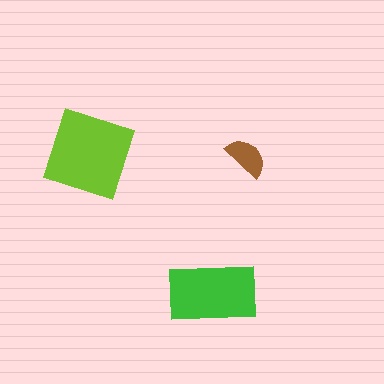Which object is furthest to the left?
The lime square is leftmost.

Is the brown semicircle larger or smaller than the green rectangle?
Smaller.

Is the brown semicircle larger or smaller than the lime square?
Smaller.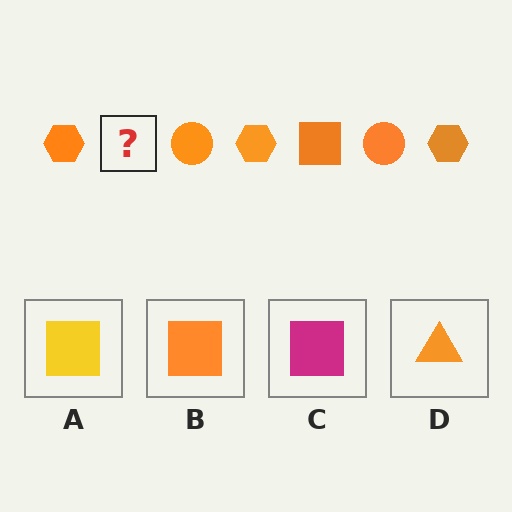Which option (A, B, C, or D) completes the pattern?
B.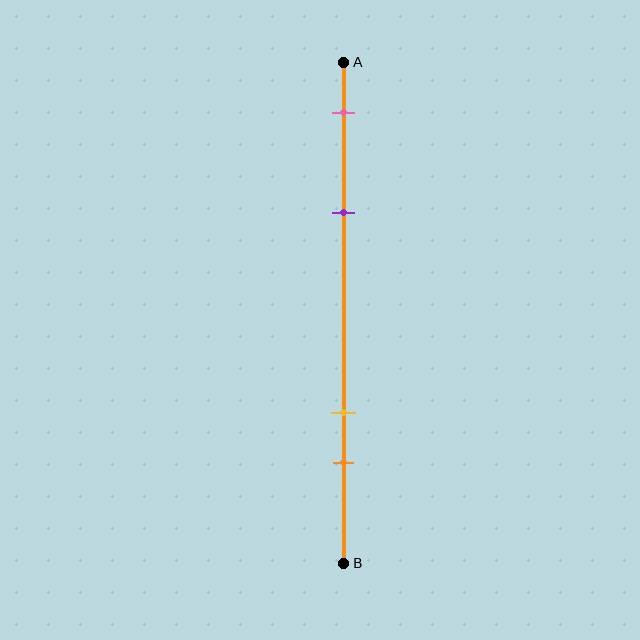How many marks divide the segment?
There are 4 marks dividing the segment.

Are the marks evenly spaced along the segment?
No, the marks are not evenly spaced.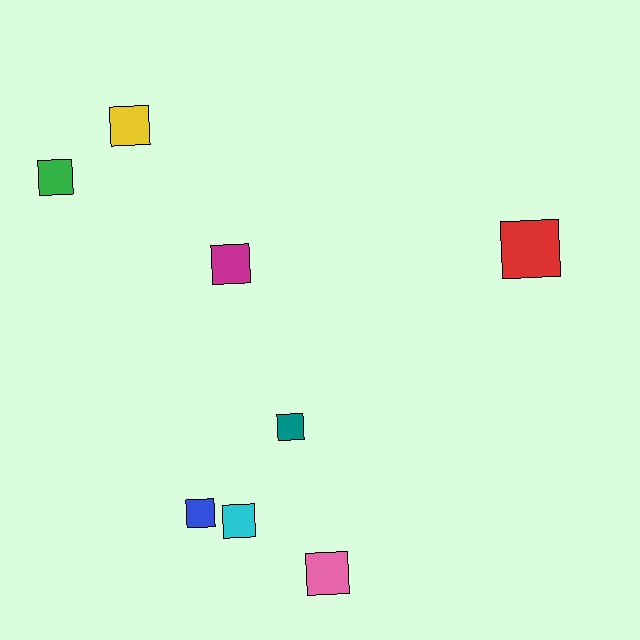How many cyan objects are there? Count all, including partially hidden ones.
There is 1 cyan object.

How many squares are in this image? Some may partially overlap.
There are 8 squares.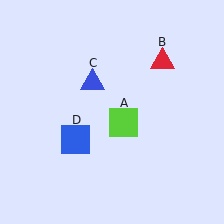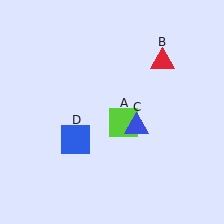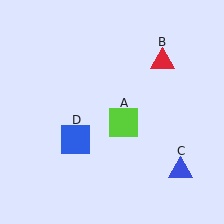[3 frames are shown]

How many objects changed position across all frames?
1 object changed position: blue triangle (object C).